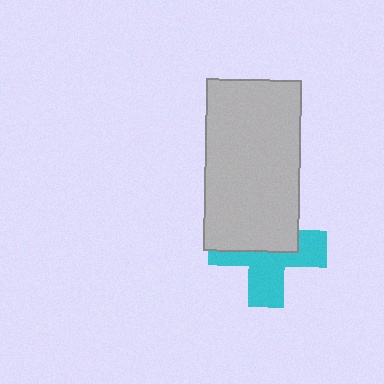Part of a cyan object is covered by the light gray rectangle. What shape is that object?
It is a cross.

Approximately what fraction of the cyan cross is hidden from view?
Roughly 49% of the cyan cross is hidden behind the light gray rectangle.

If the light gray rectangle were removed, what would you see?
You would see the complete cyan cross.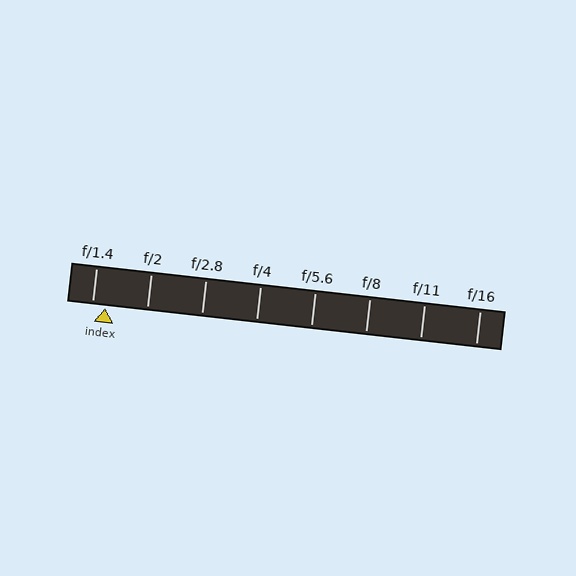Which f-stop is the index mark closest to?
The index mark is closest to f/1.4.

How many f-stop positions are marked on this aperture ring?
There are 8 f-stop positions marked.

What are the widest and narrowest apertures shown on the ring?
The widest aperture shown is f/1.4 and the narrowest is f/16.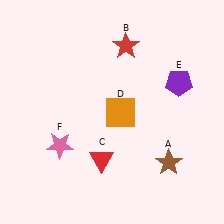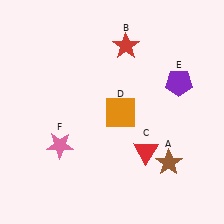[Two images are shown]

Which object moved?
The red triangle (C) moved right.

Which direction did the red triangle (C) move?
The red triangle (C) moved right.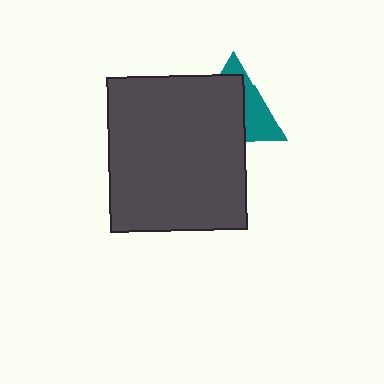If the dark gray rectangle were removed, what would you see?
You would see the complete teal triangle.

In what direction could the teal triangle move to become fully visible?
The teal triangle could move toward the upper-right. That would shift it out from behind the dark gray rectangle entirely.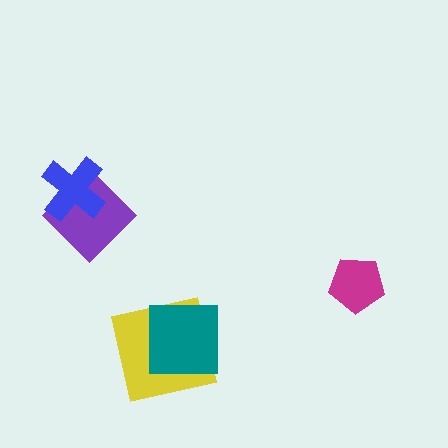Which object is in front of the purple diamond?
The blue cross is in front of the purple diamond.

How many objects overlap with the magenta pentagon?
0 objects overlap with the magenta pentagon.